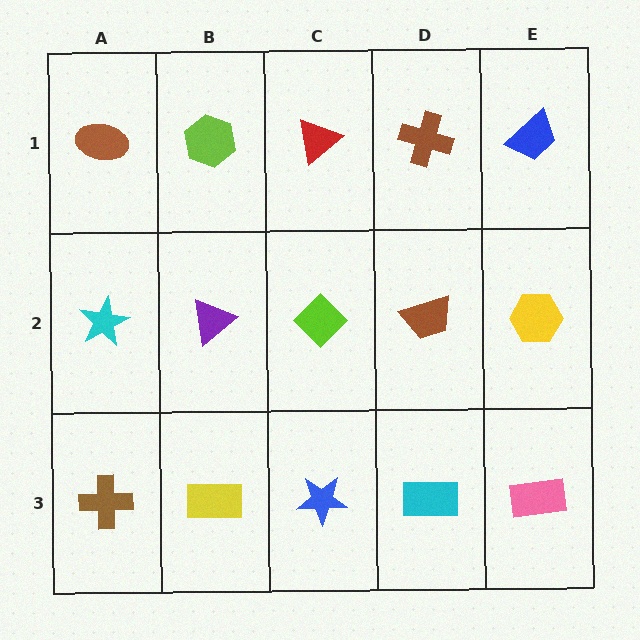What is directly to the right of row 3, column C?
A cyan rectangle.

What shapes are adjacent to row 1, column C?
A lime diamond (row 2, column C), a lime hexagon (row 1, column B), a brown cross (row 1, column D).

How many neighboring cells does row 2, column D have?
4.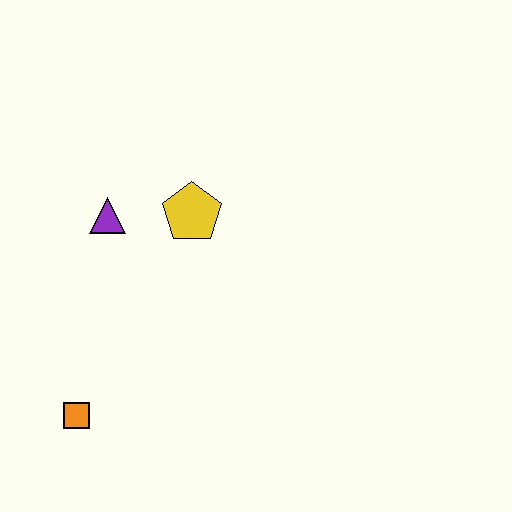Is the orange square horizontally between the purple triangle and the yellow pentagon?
No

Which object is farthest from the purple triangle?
The orange square is farthest from the purple triangle.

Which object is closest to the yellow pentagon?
The purple triangle is closest to the yellow pentagon.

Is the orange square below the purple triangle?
Yes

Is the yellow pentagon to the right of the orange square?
Yes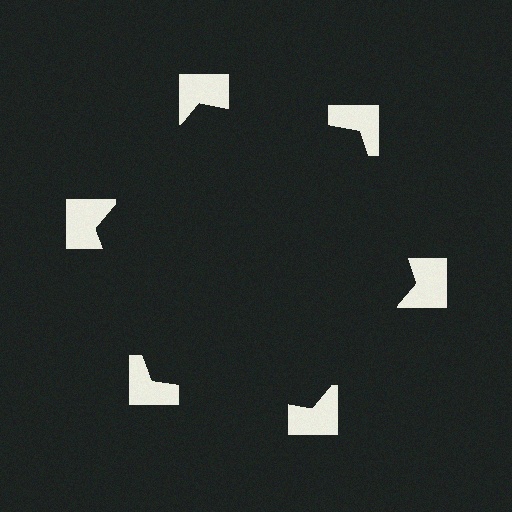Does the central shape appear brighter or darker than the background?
It typically appears slightly darker than the background, even though no actual brightness change is drawn.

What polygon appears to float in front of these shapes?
An illusory hexagon — its edges are inferred from the aligned wedge cuts in the notched squares, not physically drawn.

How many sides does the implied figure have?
6 sides.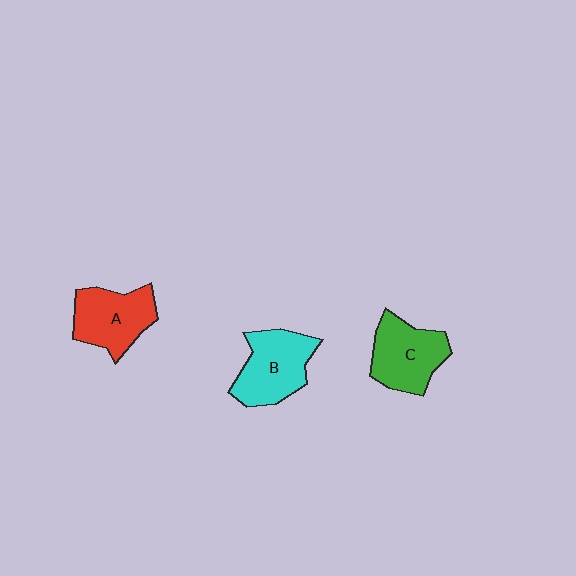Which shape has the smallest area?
Shape A (red).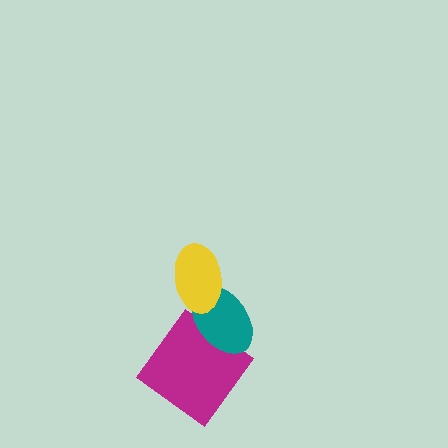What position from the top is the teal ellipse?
The teal ellipse is 2nd from the top.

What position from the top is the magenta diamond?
The magenta diamond is 3rd from the top.